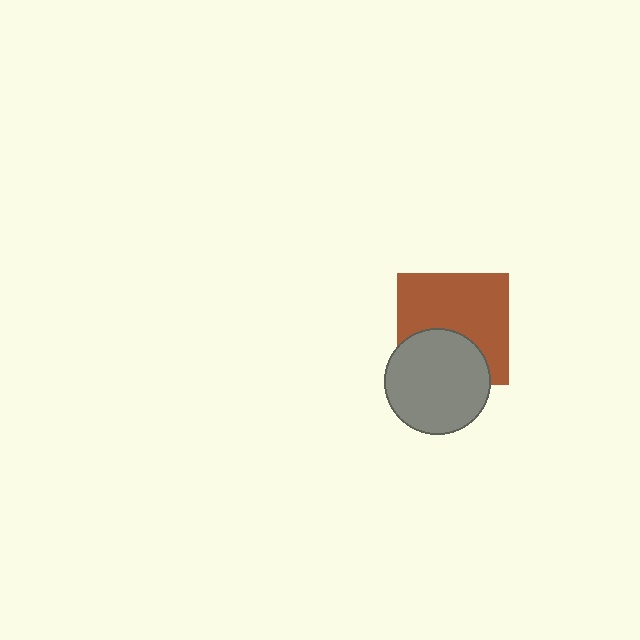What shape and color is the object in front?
The object in front is a gray circle.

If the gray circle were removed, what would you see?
You would see the complete brown square.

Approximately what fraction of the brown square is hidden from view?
Roughly 36% of the brown square is hidden behind the gray circle.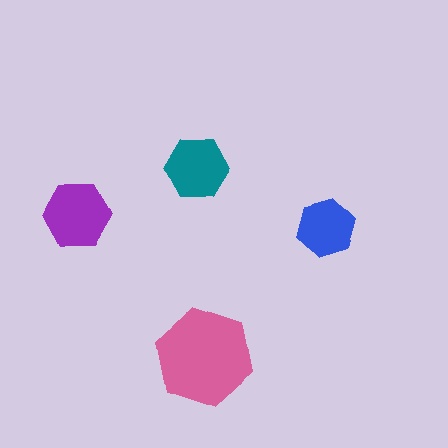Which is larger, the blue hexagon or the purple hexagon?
The purple one.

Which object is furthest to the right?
The blue hexagon is rightmost.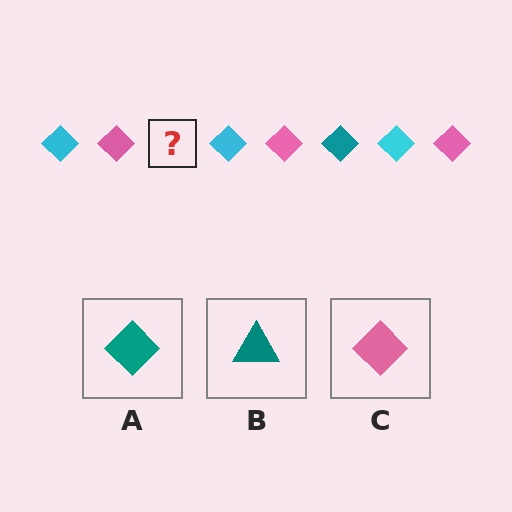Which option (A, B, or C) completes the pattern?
A.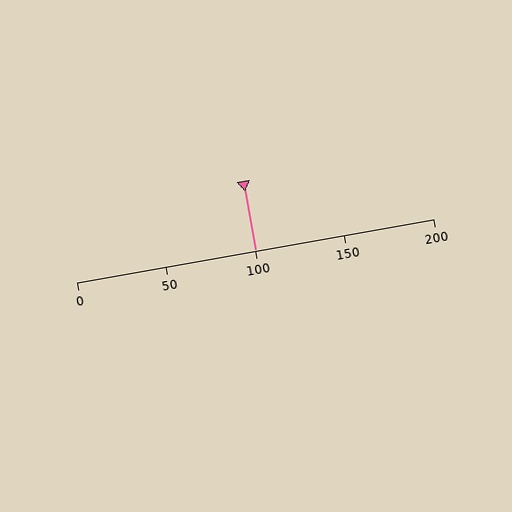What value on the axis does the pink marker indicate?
The marker indicates approximately 100.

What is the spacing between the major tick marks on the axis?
The major ticks are spaced 50 apart.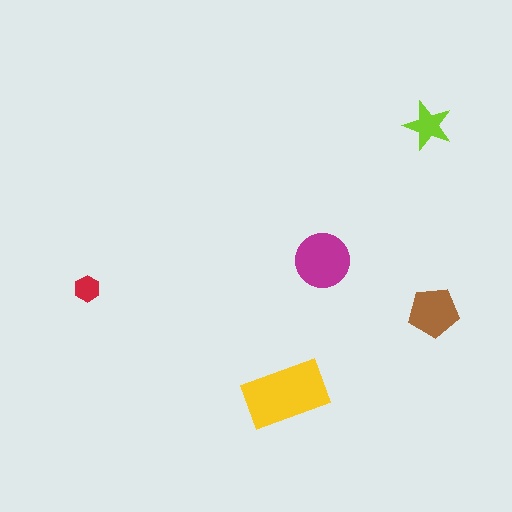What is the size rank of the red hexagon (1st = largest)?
5th.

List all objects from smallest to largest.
The red hexagon, the lime star, the brown pentagon, the magenta circle, the yellow rectangle.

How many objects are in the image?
There are 5 objects in the image.